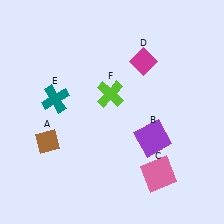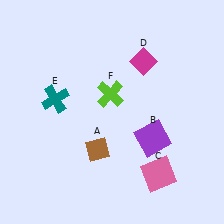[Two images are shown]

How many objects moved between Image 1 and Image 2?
1 object moved between the two images.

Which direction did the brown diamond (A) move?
The brown diamond (A) moved right.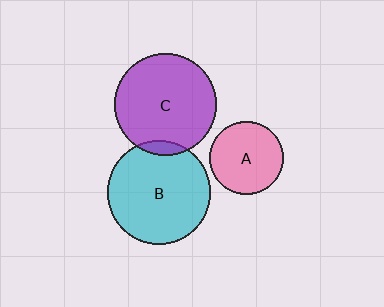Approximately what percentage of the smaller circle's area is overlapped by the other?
Approximately 5%.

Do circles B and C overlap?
Yes.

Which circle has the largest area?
Circle B (cyan).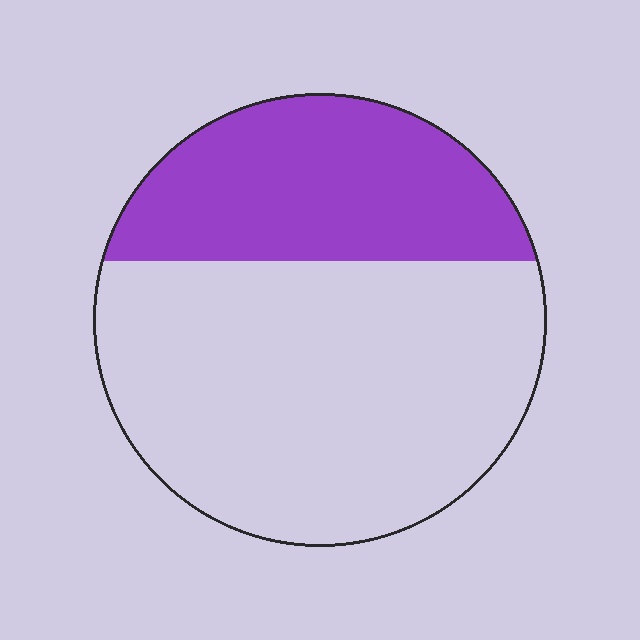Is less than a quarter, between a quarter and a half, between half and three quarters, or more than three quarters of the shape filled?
Between a quarter and a half.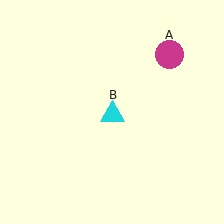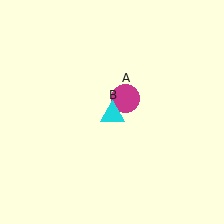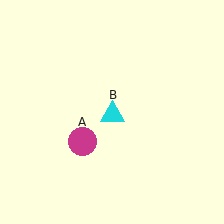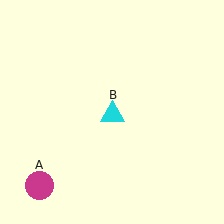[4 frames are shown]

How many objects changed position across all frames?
1 object changed position: magenta circle (object A).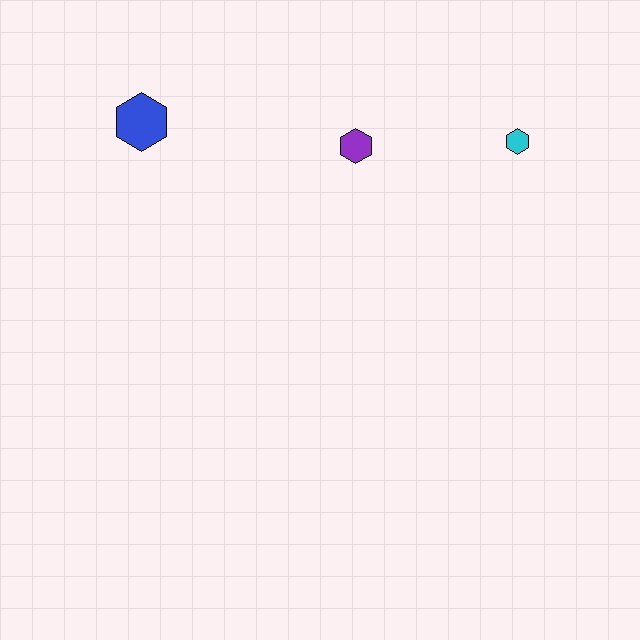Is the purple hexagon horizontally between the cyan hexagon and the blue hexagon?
Yes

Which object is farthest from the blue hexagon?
The cyan hexagon is farthest from the blue hexagon.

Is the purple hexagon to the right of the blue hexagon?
Yes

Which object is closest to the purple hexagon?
The cyan hexagon is closest to the purple hexagon.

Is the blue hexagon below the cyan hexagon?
No